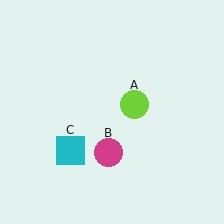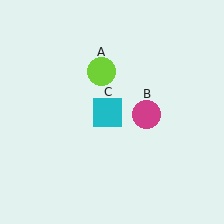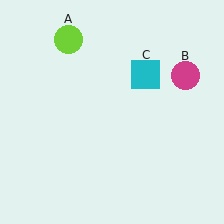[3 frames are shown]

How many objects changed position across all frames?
3 objects changed position: lime circle (object A), magenta circle (object B), cyan square (object C).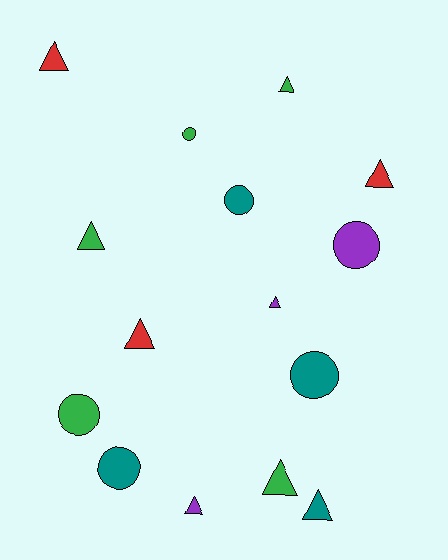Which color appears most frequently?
Green, with 5 objects.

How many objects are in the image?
There are 15 objects.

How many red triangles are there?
There are 3 red triangles.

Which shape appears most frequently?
Triangle, with 9 objects.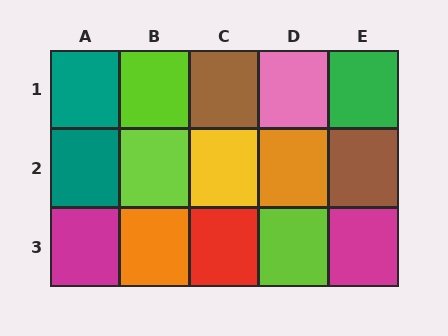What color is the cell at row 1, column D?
Pink.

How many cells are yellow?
1 cell is yellow.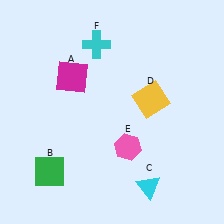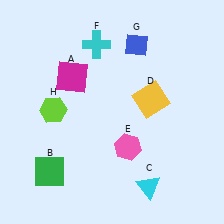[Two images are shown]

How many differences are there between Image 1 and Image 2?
There are 2 differences between the two images.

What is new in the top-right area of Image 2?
A blue diamond (G) was added in the top-right area of Image 2.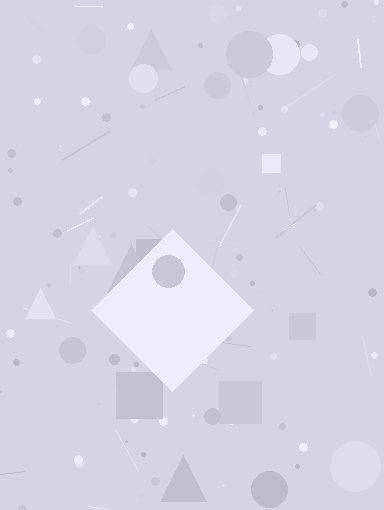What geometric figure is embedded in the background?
A diamond is embedded in the background.